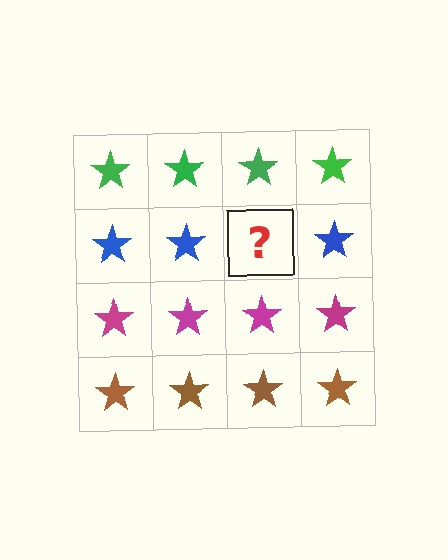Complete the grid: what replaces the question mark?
The question mark should be replaced with a blue star.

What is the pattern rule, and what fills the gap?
The rule is that each row has a consistent color. The gap should be filled with a blue star.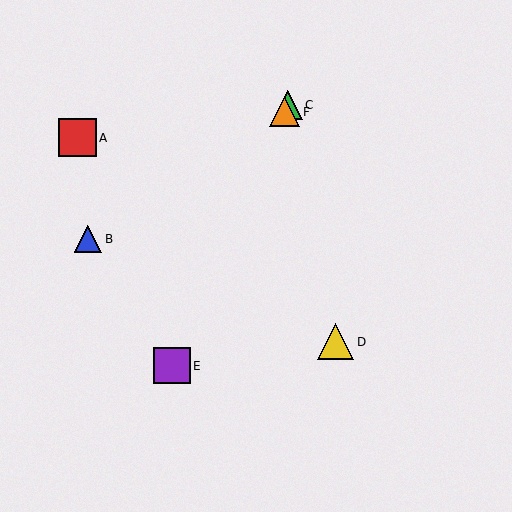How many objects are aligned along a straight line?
3 objects (C, E, F) are aligned along a straight line.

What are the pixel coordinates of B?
Object B is at (88, 239).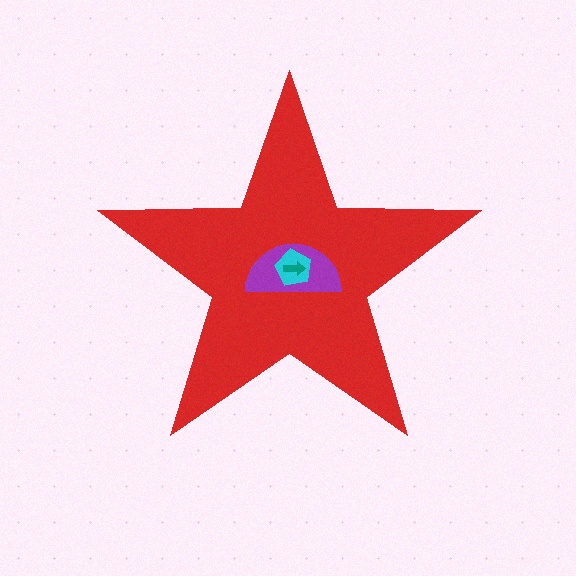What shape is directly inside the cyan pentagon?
The teal arrow.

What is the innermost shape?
The teal arrow.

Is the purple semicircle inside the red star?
Yes.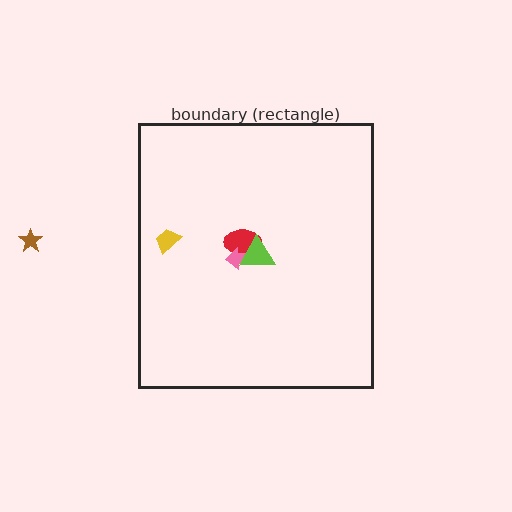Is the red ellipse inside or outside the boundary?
Inside.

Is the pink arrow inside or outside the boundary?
Inside.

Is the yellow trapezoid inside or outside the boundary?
Inside.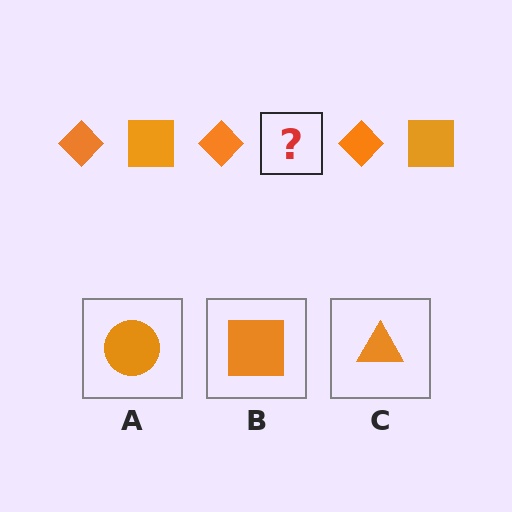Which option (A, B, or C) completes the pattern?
B.